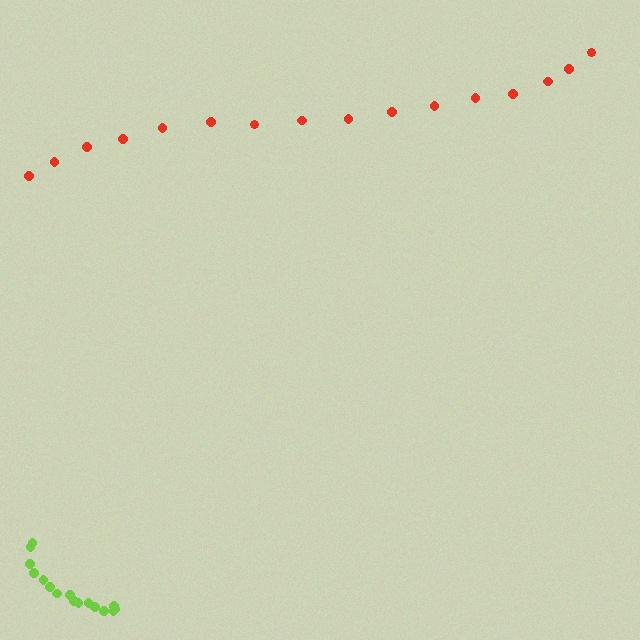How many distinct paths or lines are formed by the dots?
There are 2 distinct paths.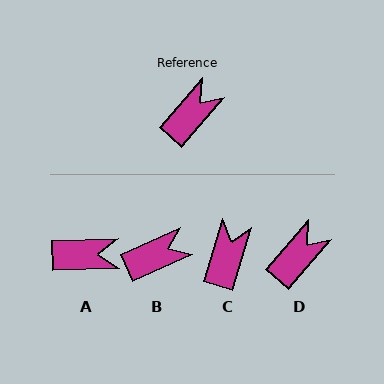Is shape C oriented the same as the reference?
No, it is off by about 24 degrees.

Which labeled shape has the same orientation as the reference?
D.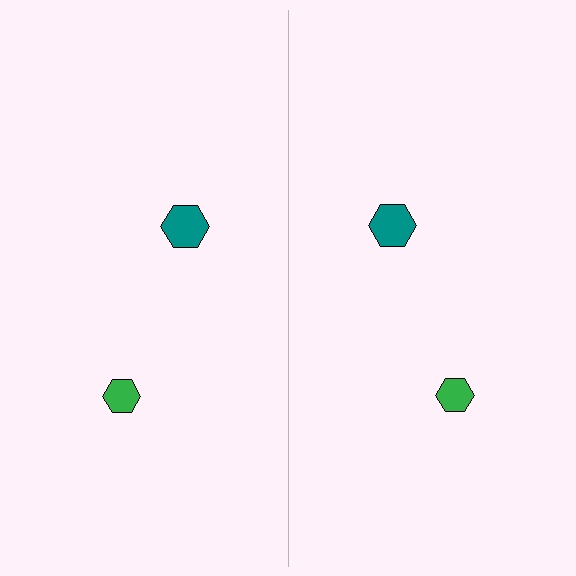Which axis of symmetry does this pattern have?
The pattern has a vertical axis of symmetry running through the center of the image.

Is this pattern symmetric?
Yes, this pattern has bilateral (reflection) symmetry.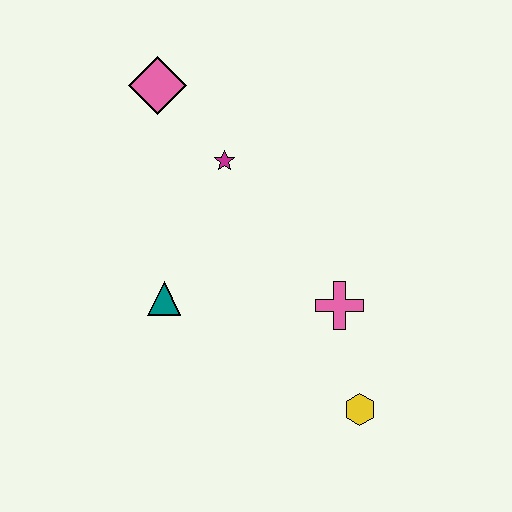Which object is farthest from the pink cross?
The pink diamond is farthest from the pink cross.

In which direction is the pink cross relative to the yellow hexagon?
The pink cross is above the yellow hexagon.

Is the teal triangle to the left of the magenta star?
Yes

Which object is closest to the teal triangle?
The magenta star is closest to the teal triangle.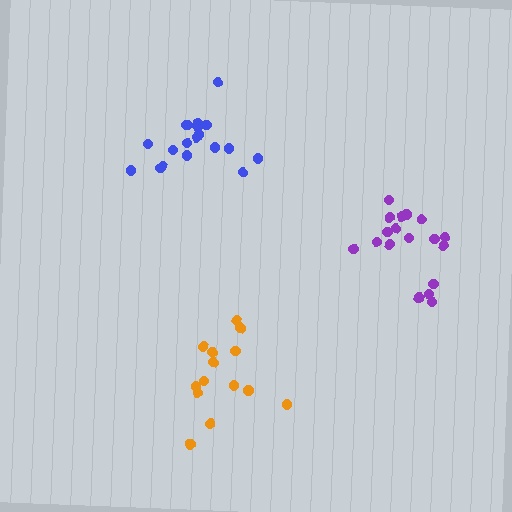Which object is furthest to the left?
The blue cluster is leftmost.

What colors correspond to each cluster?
The clusters are colored: blue, orange, purple.